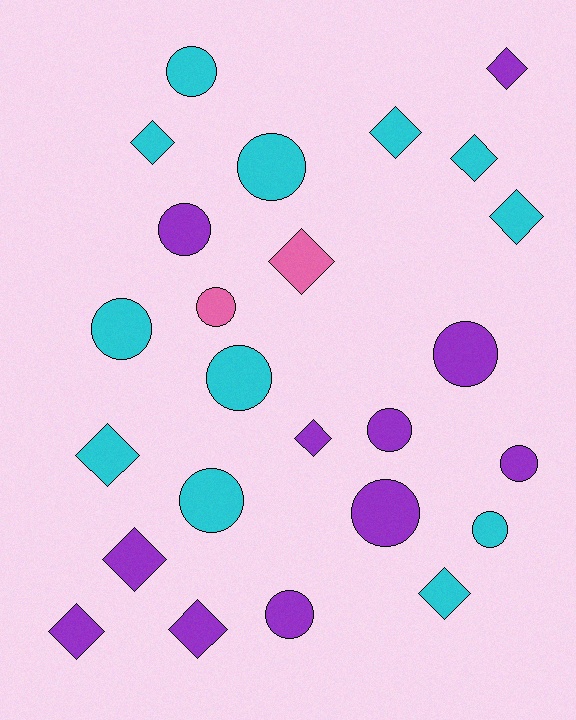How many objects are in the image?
There are 25 objects.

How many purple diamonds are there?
There are 5 purple diamonds.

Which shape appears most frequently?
Circle, with 13 objects.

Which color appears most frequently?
Cyan, with 12 objects.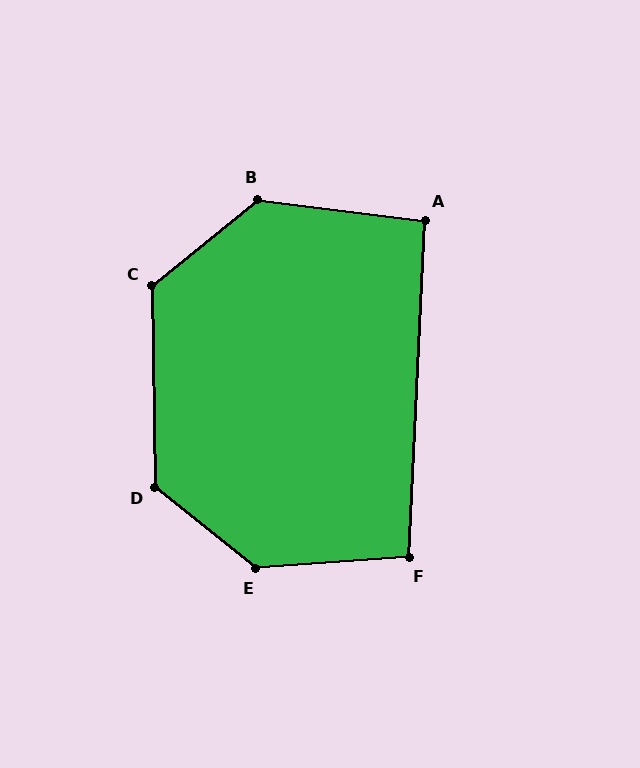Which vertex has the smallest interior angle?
A, at approximately 94 degrees.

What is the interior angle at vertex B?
Approximately 134 degrees (obtuse).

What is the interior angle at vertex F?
Approximately 97 degrees (obtuse).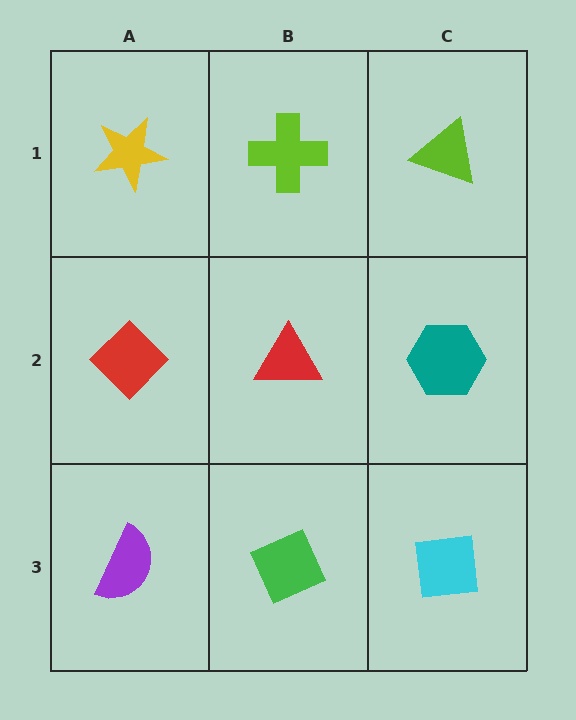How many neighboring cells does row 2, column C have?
3.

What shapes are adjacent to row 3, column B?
A red triangle (row 2, column B), a purple semicircle (row 3, column A), a cyan square (row 3, column C).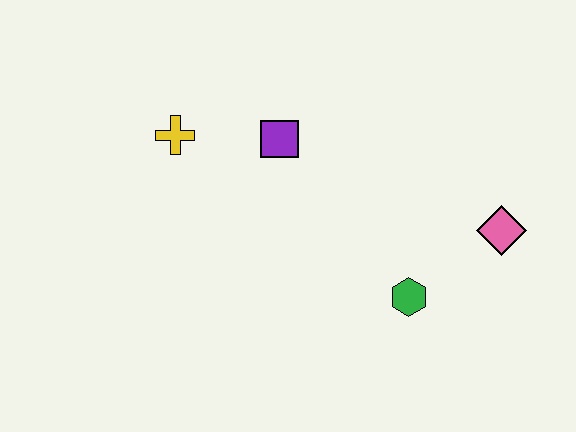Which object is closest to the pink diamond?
The green hexagon is closest to the pink diamond.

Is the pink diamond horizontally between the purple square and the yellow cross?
No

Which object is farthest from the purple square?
The pink diamond is farthest from the purple square.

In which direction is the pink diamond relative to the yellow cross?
The pink diamond is to the right of the yellow cross.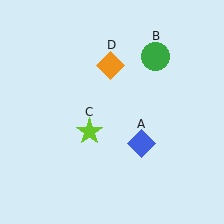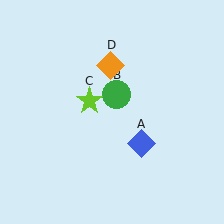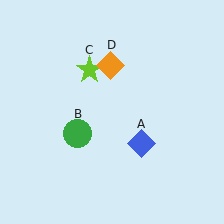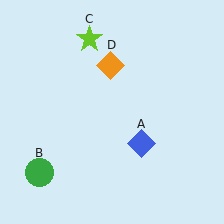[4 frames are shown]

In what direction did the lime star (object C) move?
The lime star (object C) moved up.